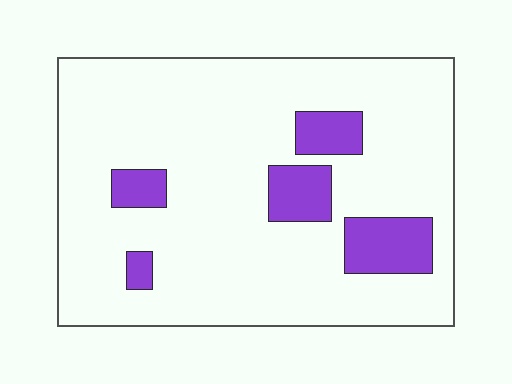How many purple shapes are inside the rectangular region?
5.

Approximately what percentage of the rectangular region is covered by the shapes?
Approximately 15%.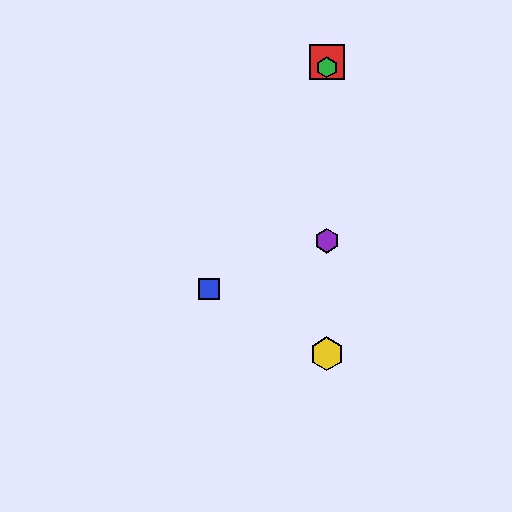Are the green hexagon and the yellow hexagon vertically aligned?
Yes, both are at x≈327.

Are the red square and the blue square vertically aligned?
No, the red square is at x≈327 and the blue square is at x≈209.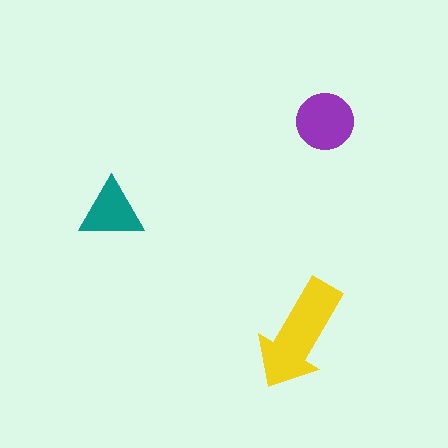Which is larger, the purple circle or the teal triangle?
The purple circle.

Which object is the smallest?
The teal triangle.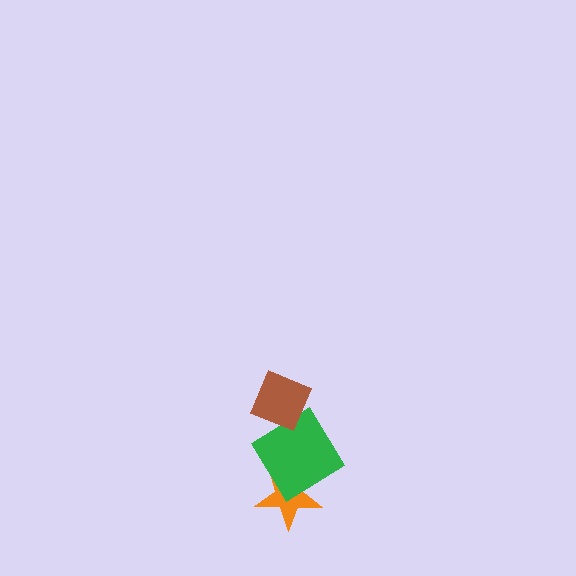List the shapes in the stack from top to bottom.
From top to bottom: the brown diamond, the green diamond, the orange star.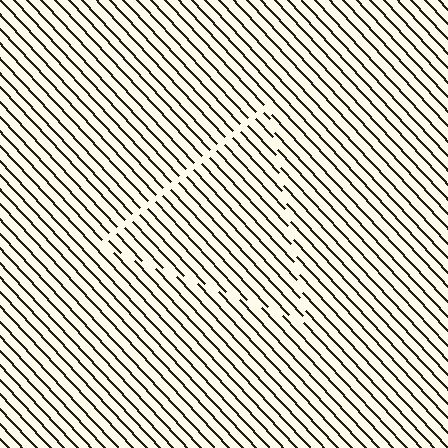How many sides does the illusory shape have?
3 sides — the line-ends trace a triangle.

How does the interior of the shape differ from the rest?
The interior of the shape contains the same grating, shifted by half a period — the contour is defined by the phase discontinuity where line-ends from the inner and outer gratings abut.